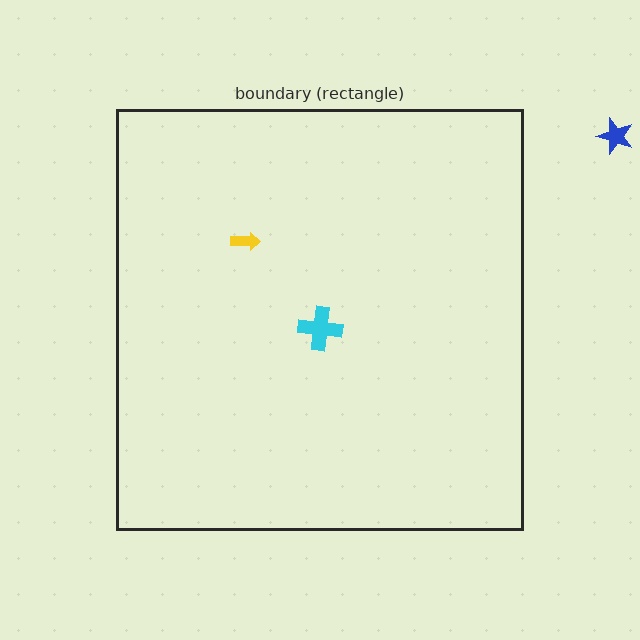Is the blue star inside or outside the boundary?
Outside.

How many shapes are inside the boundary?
2 inside, 1 outside.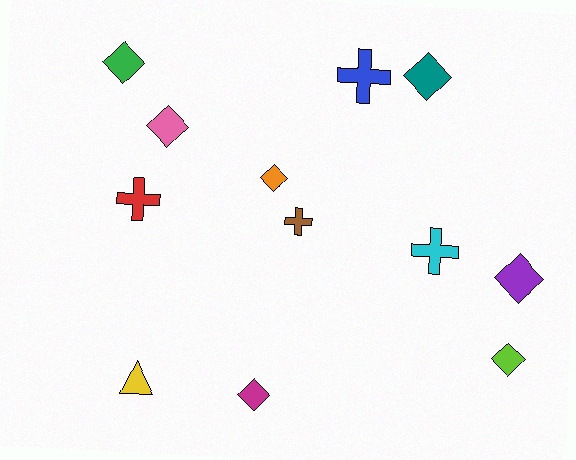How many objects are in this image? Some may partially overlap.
There are 12 objects.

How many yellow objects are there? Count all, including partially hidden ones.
There is 1 yellow object.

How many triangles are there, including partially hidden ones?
There is 1 triangle.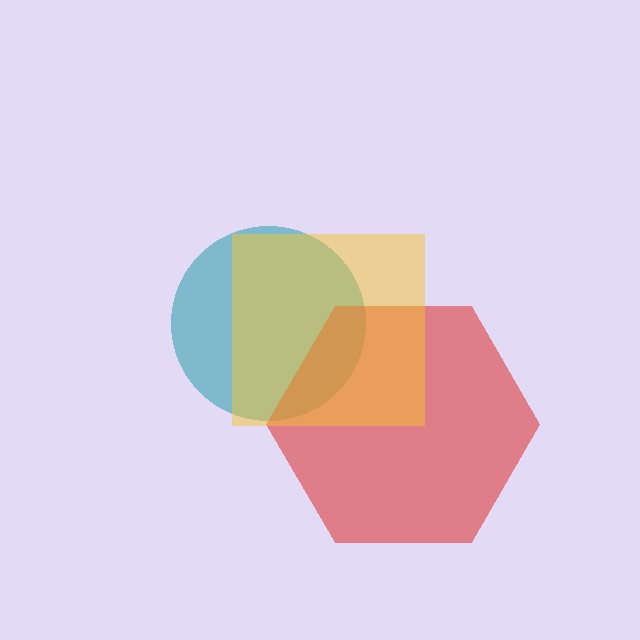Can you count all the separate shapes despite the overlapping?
Yes, there are 3 separate shapes.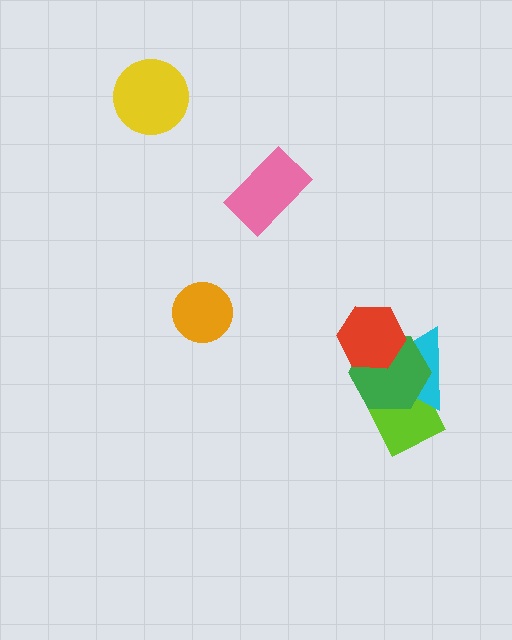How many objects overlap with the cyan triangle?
3 objects overlap with the cyan triangle.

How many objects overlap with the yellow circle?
0 objects overlap with the yellow circle.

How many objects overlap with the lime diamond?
2 objects overlap with the lime diamond.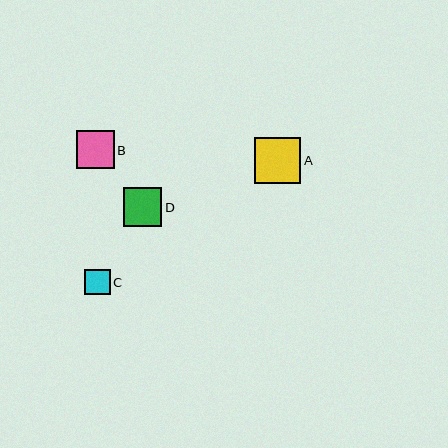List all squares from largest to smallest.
From largest to smallest: A, D, B, C.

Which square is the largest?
Square A is the largest with a size of approximately 46 pixels.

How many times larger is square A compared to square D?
Square A is approximately 1.2 times the size of square D.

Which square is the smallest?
Square C is the smallest with a size of approximately 26 pixels.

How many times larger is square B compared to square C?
Square B is approximately 1.4 times the size of square C.